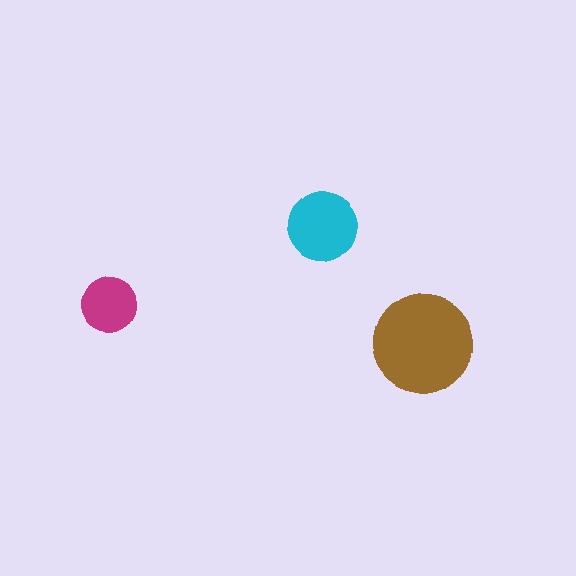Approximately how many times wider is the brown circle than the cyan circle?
About 1.5 times wider.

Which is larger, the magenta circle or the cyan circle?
The cyan one.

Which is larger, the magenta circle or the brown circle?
The brown one.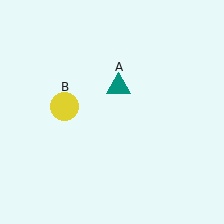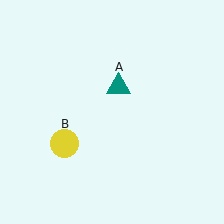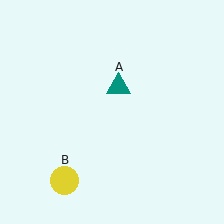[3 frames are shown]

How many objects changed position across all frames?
1 object changed position: yellow circle (object B).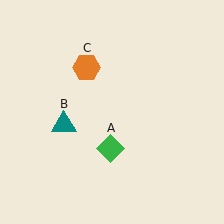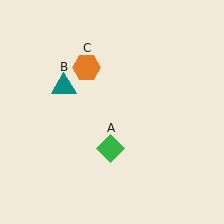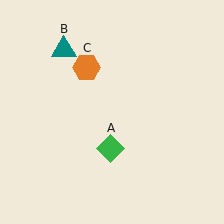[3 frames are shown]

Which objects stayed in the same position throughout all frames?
Green diamond (object A) and orange hexagon (object C) remained stationary.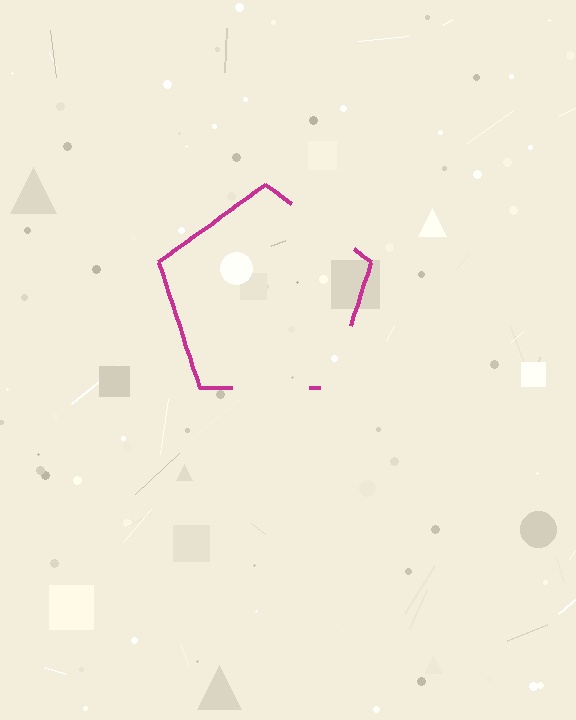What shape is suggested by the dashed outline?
The dashed outline suggests a pentagon.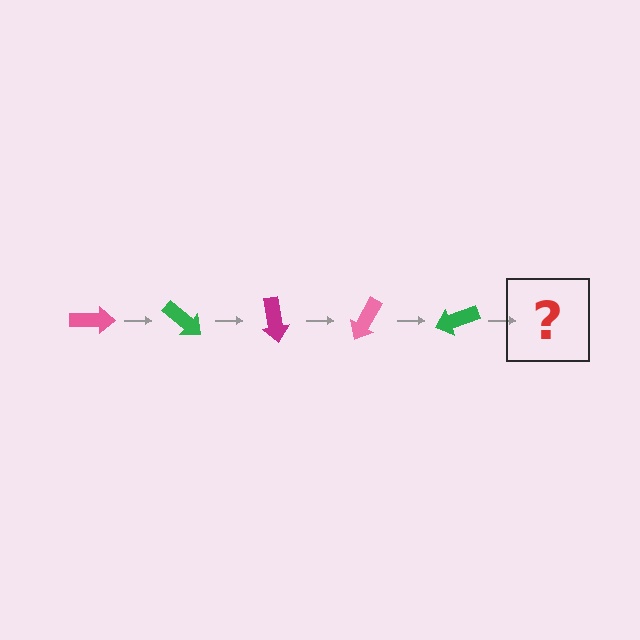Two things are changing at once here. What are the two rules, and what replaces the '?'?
The two rules are that it rotates 40 degrees each step and the color cycles through pink, green, and magenta. The '?' should be a magenta arrow, rotated 200 degrees from the start.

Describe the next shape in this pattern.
It should be a magenta arrow, rotated 200 degrees from the start.